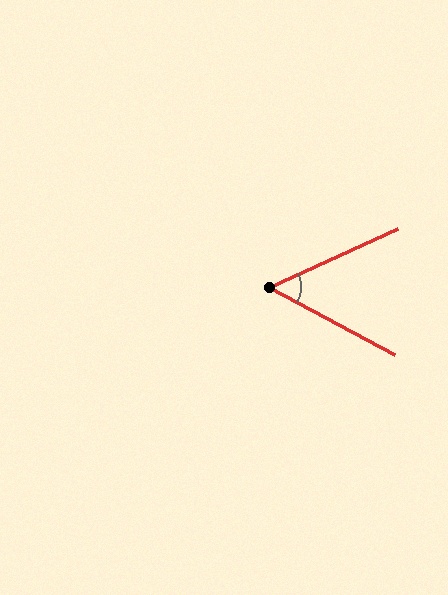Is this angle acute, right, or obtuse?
It is acute.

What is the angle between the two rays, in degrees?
Approximately 53 degrees.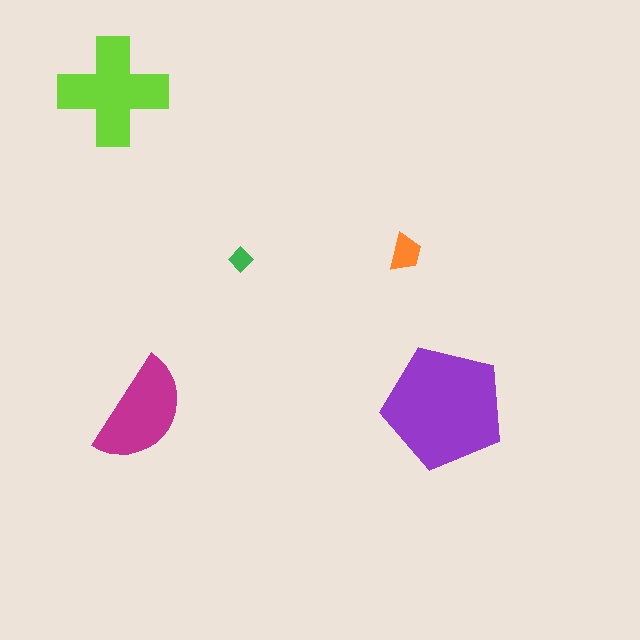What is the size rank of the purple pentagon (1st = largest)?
1st.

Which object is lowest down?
The magenta semicircle is bottommost.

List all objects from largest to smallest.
The purple pentagon, the lime cross, the magenta semicircle, the orange trapezoid, the green diamond.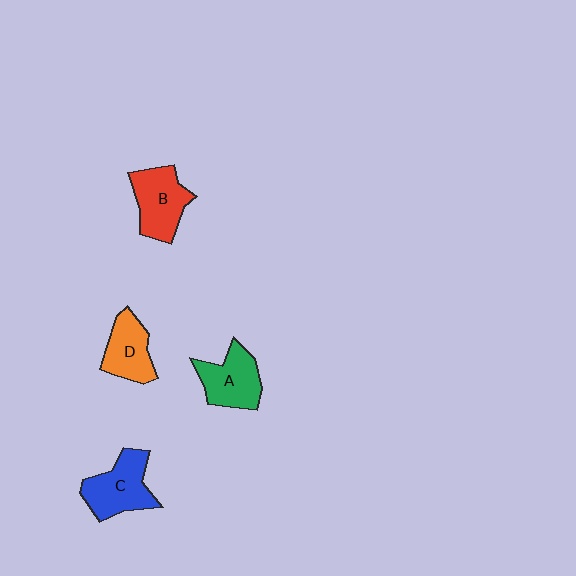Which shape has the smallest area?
Shape D (orange).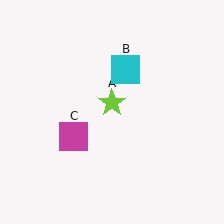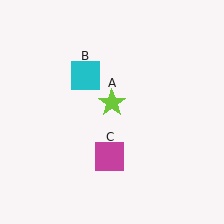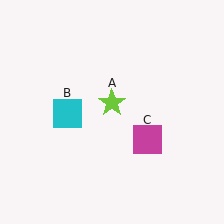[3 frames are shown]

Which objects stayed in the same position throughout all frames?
Lime star (object A) remained stationary.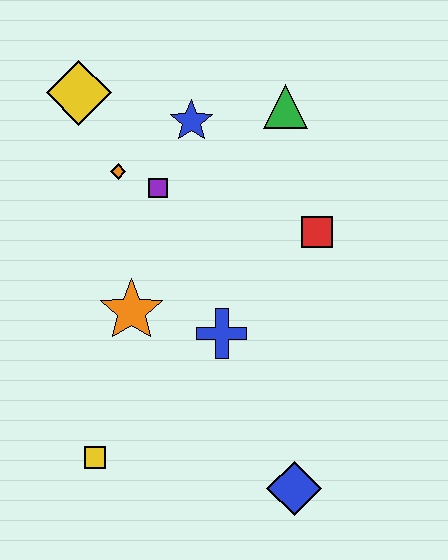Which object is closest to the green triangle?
The blue star is closest to the green triangle.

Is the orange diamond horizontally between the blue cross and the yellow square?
Yes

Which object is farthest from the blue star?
The blue diamond is farthest from the blue star.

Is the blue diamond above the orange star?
No